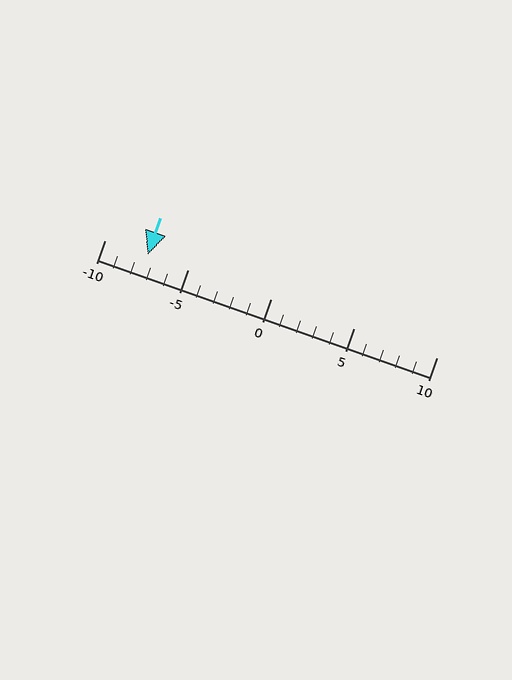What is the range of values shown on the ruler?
The ruler shows values from -10 to 10.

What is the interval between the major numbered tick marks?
The major tick marks are spaced 5 units apart.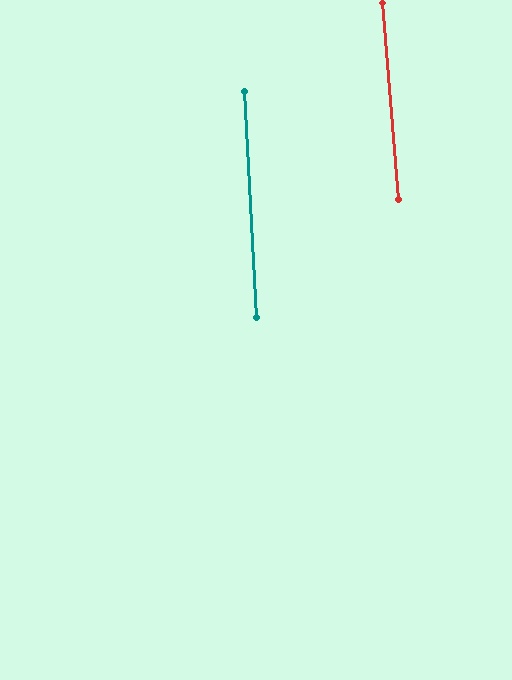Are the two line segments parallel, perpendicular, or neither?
Parallel — their directions differ by only 1.4°.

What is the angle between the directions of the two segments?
Approximately 1 degree.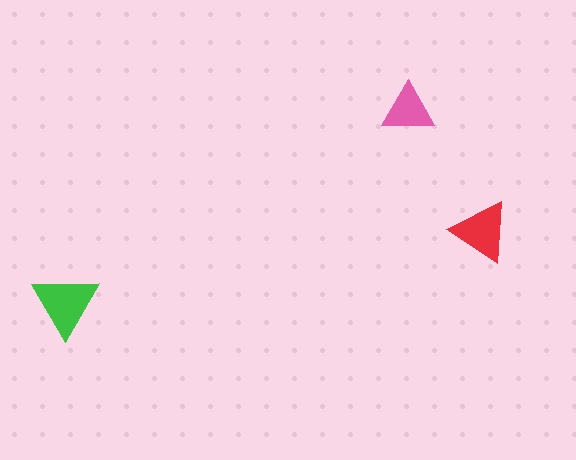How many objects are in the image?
There are 3 objects in the image.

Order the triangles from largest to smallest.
the green one, the red one, the pink one.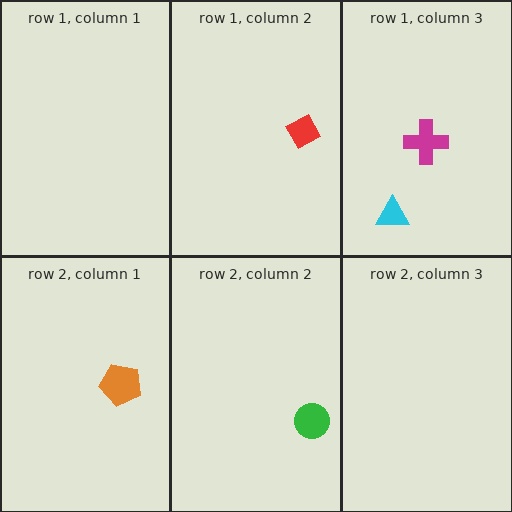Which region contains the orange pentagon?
The row 2, column 1 region.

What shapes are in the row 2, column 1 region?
The orange pentagon.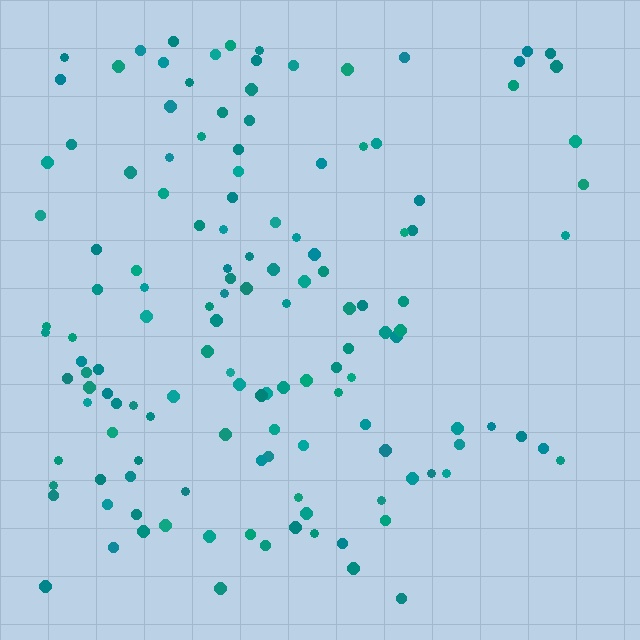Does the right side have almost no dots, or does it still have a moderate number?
Still a moderate number, just noticeably fewer than the left.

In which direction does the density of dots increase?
From right to left, with the left side densest.